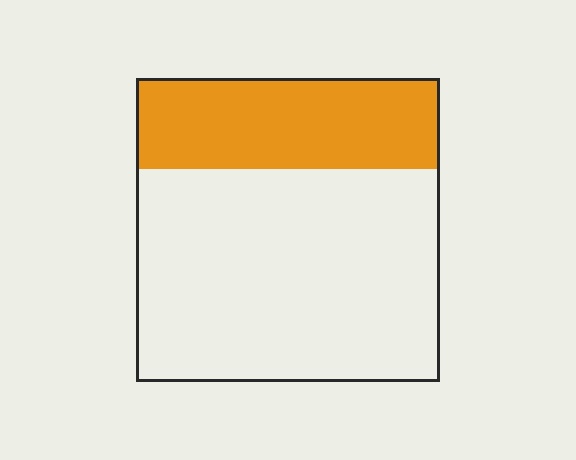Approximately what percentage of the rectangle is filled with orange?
Approximately 30%.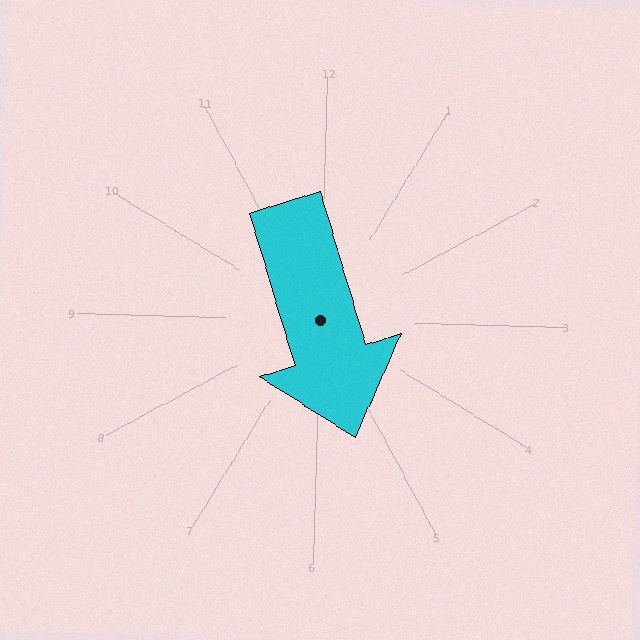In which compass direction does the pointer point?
South.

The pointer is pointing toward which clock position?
Roughly 5 o'clock.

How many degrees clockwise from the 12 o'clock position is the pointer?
Approximately 162 degrees.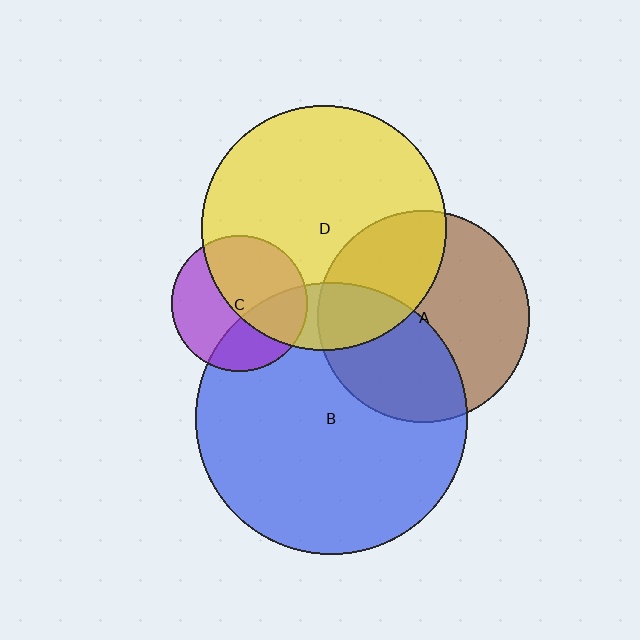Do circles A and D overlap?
Yes.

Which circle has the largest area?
Circle B (blue).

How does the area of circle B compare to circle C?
Approximately 4.0 times.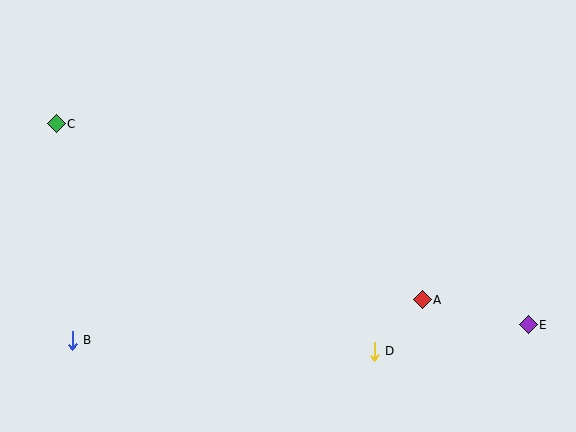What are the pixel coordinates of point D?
Point D is at (374, 351).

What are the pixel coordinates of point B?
Point B is at (72, 340).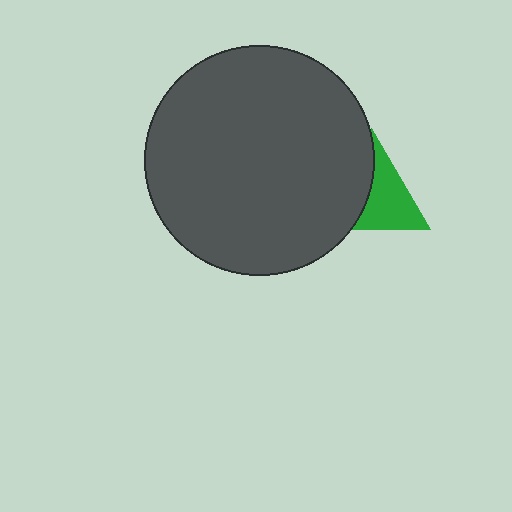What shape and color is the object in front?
The object in front is a dark gray circle.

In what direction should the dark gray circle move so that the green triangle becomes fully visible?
The dark gray circle should move left. That is the shortest direction to clear the overlap and leave the green triangle fully visible.